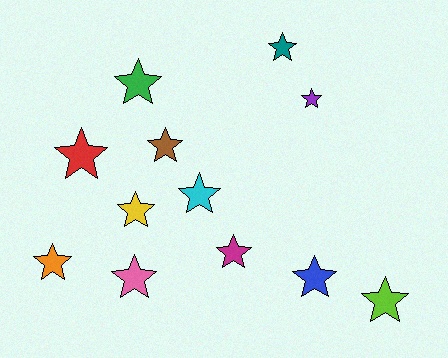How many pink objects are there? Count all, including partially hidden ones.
There is 1 pink object.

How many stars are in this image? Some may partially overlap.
There are 12 stars.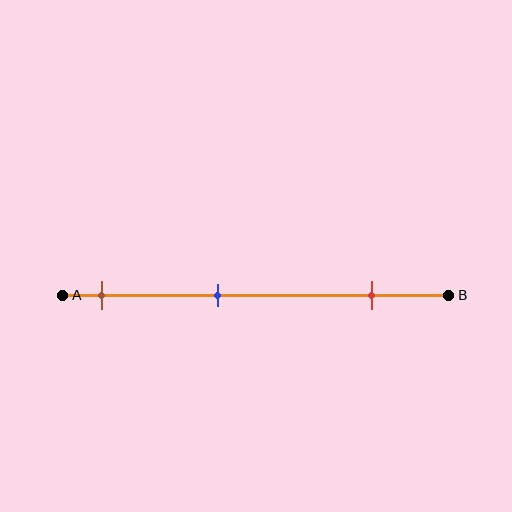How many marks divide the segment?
There are 3 marks dividing the segment.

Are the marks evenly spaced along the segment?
Yes, the marks are approximately evenly spaced.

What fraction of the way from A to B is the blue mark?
The blue mark is approximately 40% (0.4) of the way from A to B.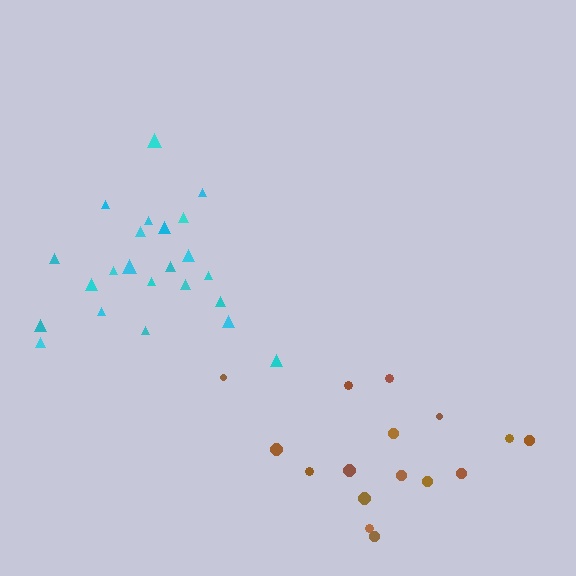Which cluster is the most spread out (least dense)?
Brown.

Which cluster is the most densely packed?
Cyan.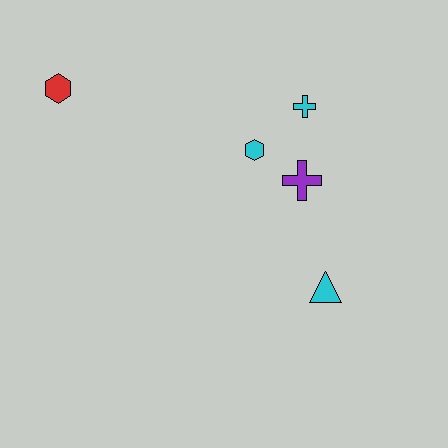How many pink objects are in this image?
There are no pink objects.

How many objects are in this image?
There are 5 objects.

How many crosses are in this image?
There are 2 crosses.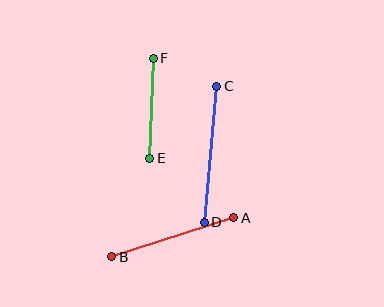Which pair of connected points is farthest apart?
Points C and D are farthest apart.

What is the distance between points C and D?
The distance is approximately 137 pixels.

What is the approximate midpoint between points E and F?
The midpoint is at approximately (152, 108) pixels.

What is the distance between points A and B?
The distance is approximately 128 pixels.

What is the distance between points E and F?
The distance is approximately 100 pixels.